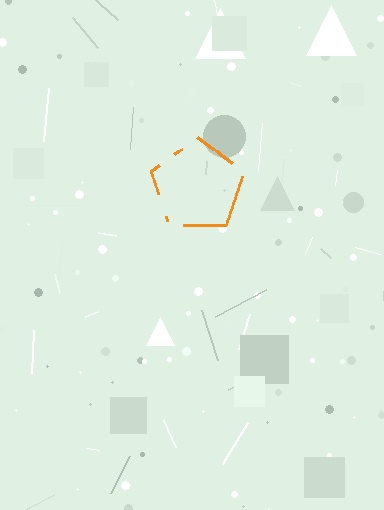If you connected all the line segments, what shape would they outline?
They would outline a pentagon.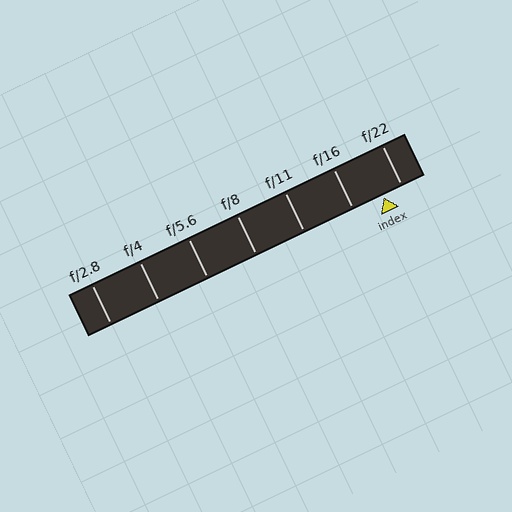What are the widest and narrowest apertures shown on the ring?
The widest aperture shown is f/2.8 and the narrowest is f/22.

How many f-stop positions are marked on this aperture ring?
There are 7 f-stop positions marked.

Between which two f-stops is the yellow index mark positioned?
The index mark is between f/16 and f/22.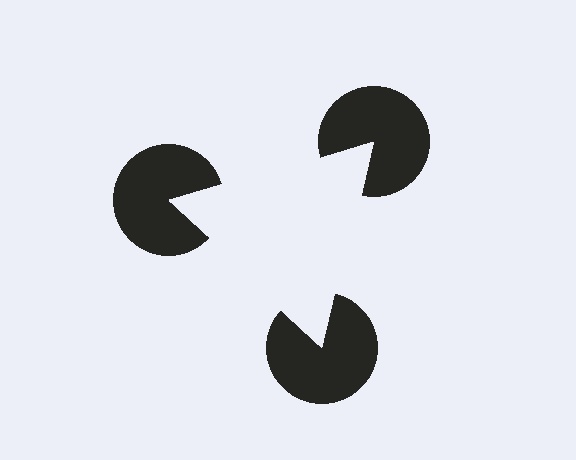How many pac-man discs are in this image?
There are 3 — one at each vertex of the illusory triangle.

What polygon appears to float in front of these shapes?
An illusory triangle — its edges are inferred from the aligned wedge cuts in the pac-man discs, not physically drawn.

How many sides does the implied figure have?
3 sides.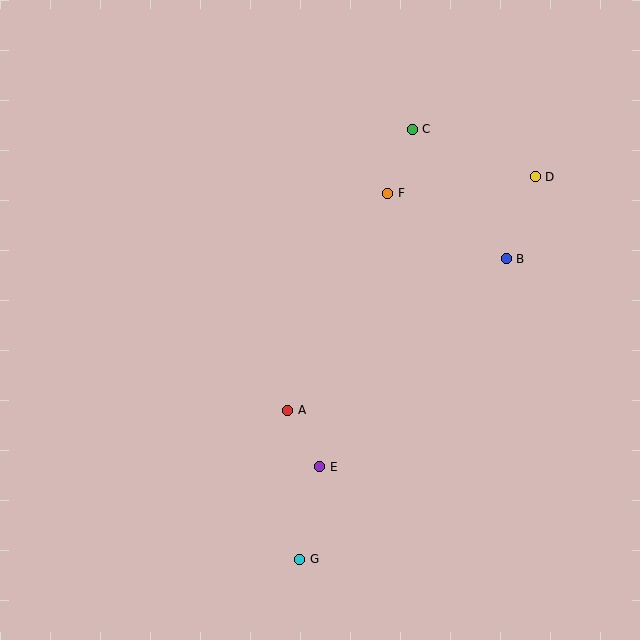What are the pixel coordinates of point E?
Point E is at (320, 467).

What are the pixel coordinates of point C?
Point C is at (412, 129).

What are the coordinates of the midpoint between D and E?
The midpoint between D and E is at (428, 322).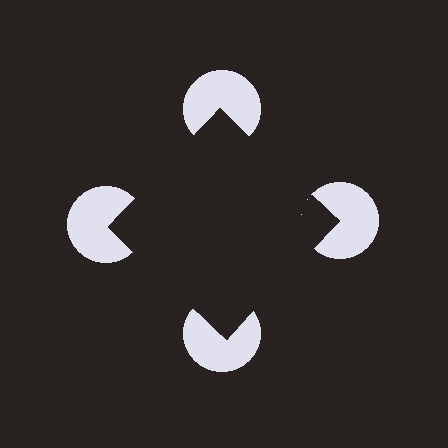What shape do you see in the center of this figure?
An illusory square — its edges are inferred from the aligned wedge cuts in the pac-man discs, not physically drawn.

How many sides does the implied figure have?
4 sides.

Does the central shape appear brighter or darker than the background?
It typically appears slightly darker than the background, even though no actual brightness change is drawn.